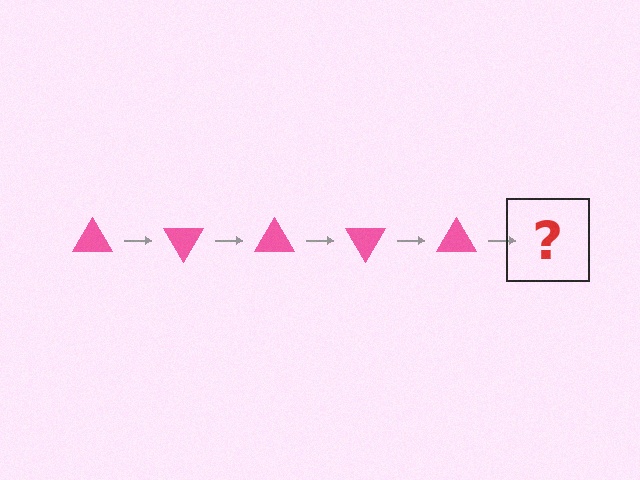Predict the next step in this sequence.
The next step is a pink triangle rotated 300 degrees.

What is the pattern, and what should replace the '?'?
The pattern is that the triangle rotates 60 degrees each step. The '?' should be a pink triangle rotated 300 degrees.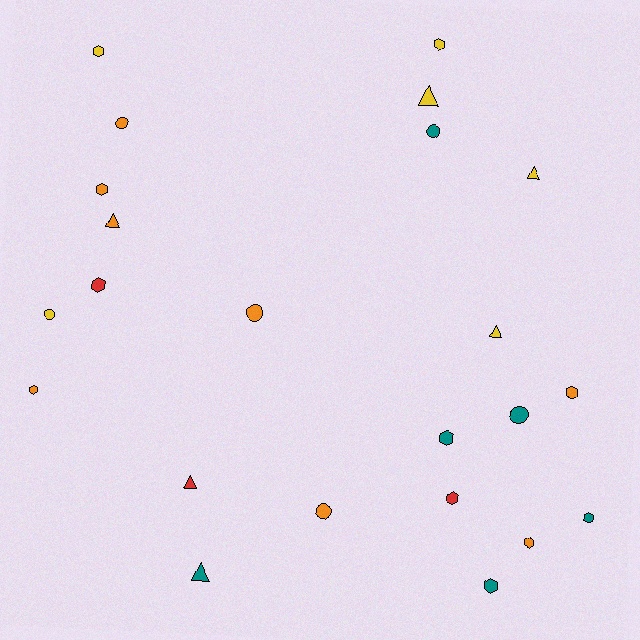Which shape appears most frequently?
Hexagon, with 11 objects.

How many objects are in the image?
There are 23 objects.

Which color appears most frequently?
Orange, with 8 objects.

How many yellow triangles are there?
There are 3 yellow triangles.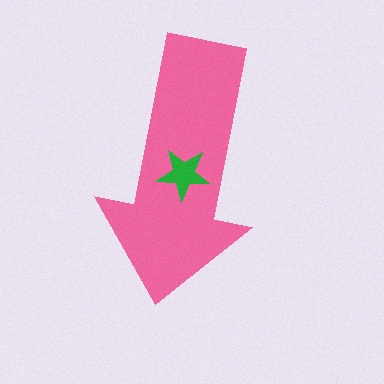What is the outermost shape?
The pink arrow.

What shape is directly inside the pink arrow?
The green star.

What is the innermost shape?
The green star.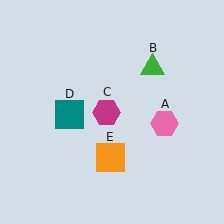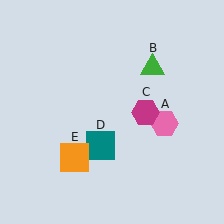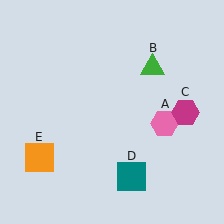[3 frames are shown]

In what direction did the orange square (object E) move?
The orange square (object E) moved left.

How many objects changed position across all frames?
3 objects changed position: magenta hexagon (object C), teal square (object D), orange square (object E).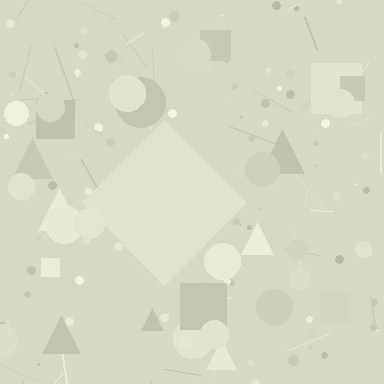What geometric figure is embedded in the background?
A diamond is embedded in the background.